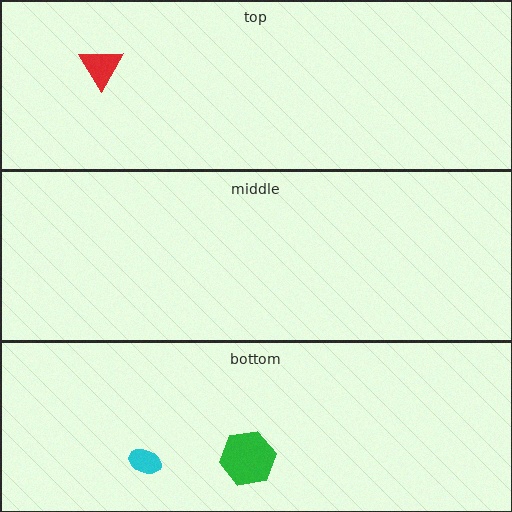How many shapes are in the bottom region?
2.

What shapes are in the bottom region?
The cyan ellipse, the green hexagon.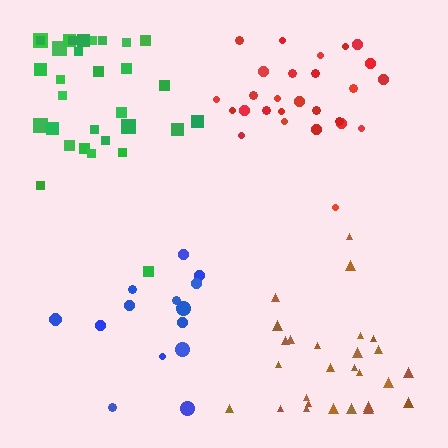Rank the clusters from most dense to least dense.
red, brown, green, blue.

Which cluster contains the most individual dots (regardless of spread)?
Green (31).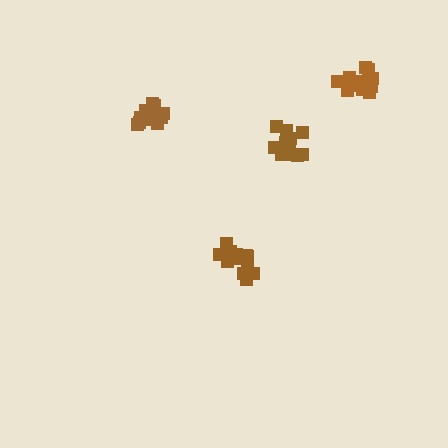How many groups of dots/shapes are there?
There are 4 groups.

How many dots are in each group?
Group 1: 16 dots, Group 2: 15 dots, Group 3: 13 dots, Group 4: 13 dots (57 total).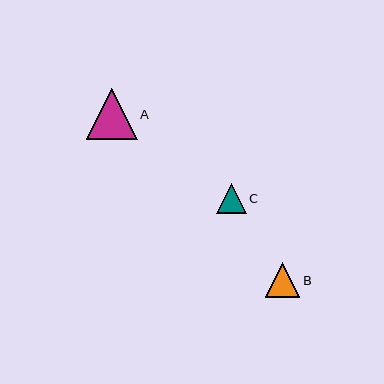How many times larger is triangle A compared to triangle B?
Triangle A is approximately 1.5 times the size of triangle B.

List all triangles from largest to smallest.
From largest to smallest: A, B, C.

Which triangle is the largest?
Triangle A is the largest with a size of approximately 51 pixels.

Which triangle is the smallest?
Triangle C is the smallest with a size of approximately 30 pixels.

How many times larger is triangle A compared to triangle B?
Triangle A is approximately 1.5 times the size of triangle B.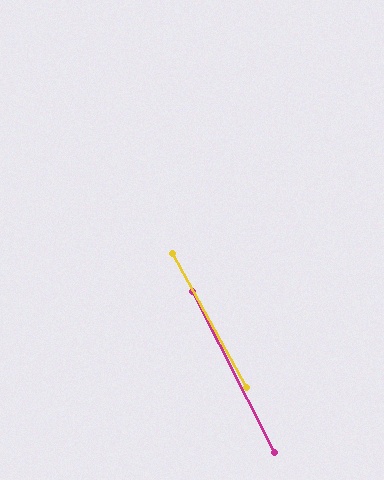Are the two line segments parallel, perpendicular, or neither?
Parallel — their directions differ by only 1.8°.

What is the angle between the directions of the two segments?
Approximately 2 degrees.